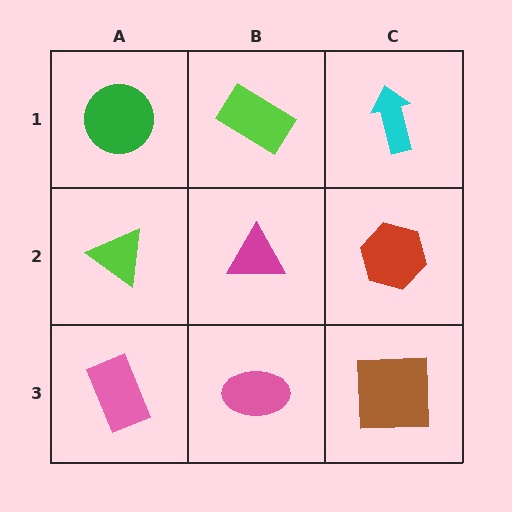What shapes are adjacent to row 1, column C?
A red hexagon (row 2, column C), a lime rectangle (row 1, column B).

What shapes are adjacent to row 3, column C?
A red hexagon (row 2, column C), a pink ellipse (row 3, column B).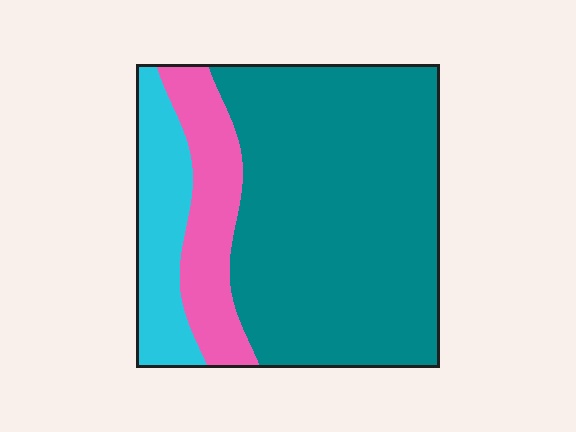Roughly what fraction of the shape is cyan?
Cyan covers about 15% of the shape.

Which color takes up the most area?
Teal, at roughly 65%.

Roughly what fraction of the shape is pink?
Pink takes up less than a quarter of the shape.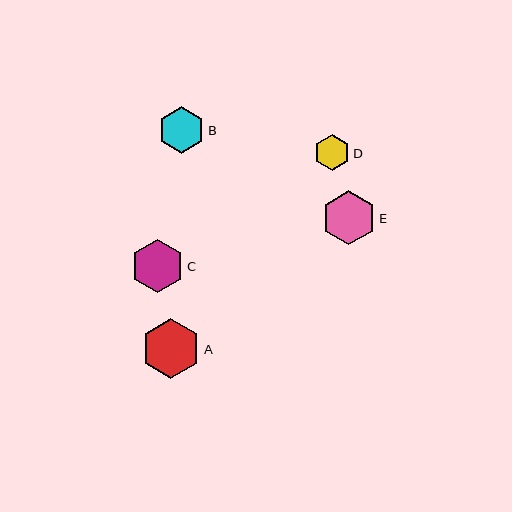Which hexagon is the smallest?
Hexagon D is the smallest with a size of approximately 36 pixels.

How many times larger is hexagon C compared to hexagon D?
Hexagon C is approximately 1.5 times the size of hexagon D.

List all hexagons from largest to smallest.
From largest to smallest: A, E, C, B, D.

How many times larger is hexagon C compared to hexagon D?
Hexagon C is approximately 1.5 times the size of hexagon D.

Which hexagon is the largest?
Hexagon A is the largest with a size of approximately 60 pixels.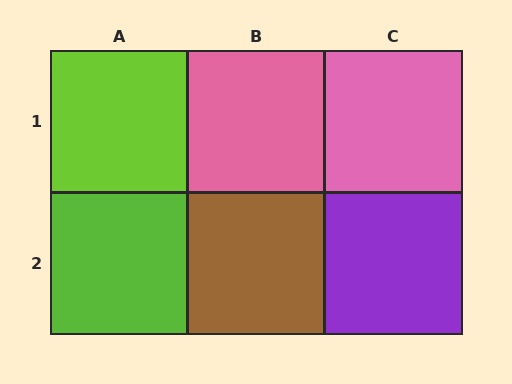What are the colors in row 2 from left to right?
Lime, brown, purple.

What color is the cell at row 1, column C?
Pink.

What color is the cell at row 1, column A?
Lime.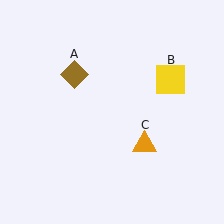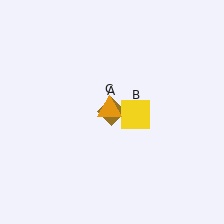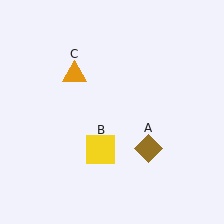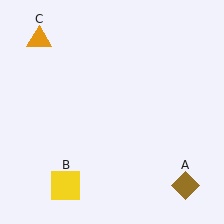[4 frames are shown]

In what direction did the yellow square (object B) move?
The yellow square (object B) moved down and to the left.